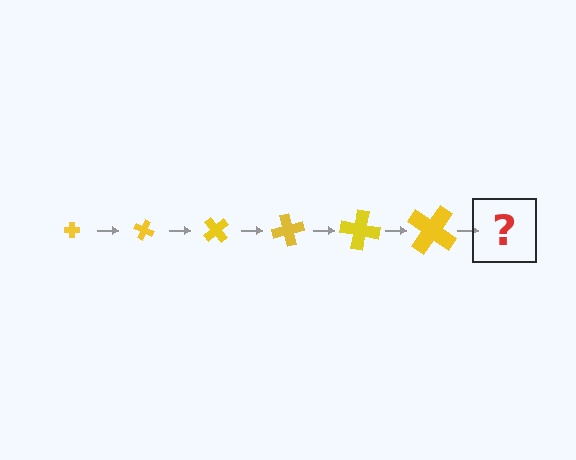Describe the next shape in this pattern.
It should be a cross, larger than the previous one and rotated 150 degrees from the start.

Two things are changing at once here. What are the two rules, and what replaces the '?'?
The two rules are that the cross grows larger each step and it rotates 25 degrees each step. The '?' should be a cross, larger than the previous one and rotated 150 degrees from the start.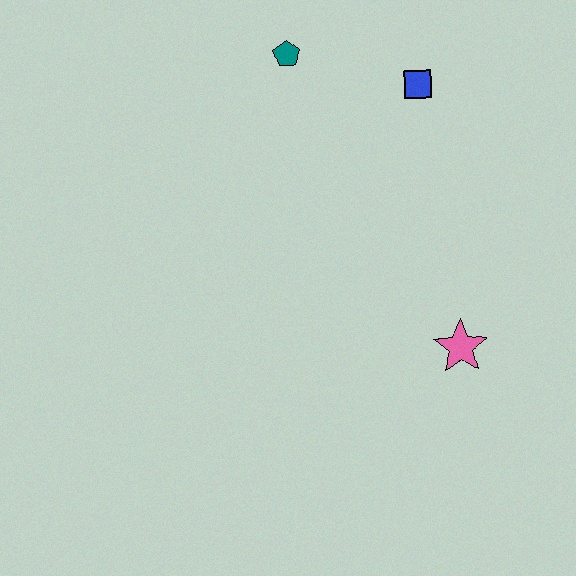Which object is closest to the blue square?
The teal pentagon is closest to the blue square.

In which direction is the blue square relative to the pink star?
The blue square is above the pink star.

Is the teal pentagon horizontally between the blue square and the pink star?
No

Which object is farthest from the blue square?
The pink star is farthest from the blue square.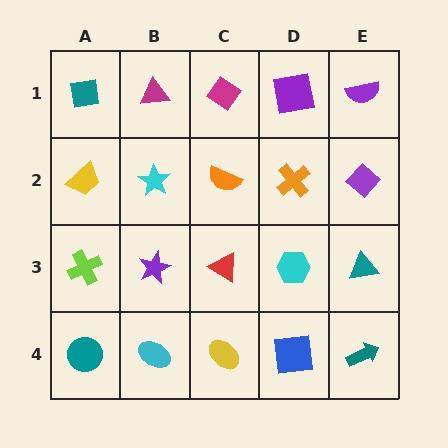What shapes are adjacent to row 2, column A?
A teal square (row 1, column A), a lime cross (row 3, column A), a cyan star (row 2, column B).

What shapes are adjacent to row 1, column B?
A cyan star (row 2, column B), a teal square (row 1, column A), a magenta diamond (row 1, column C).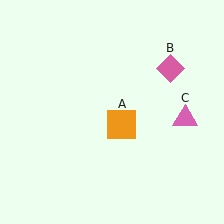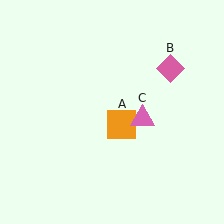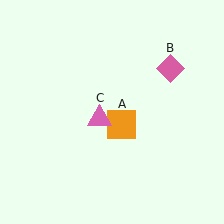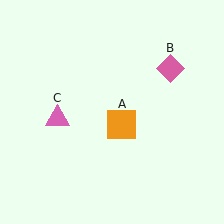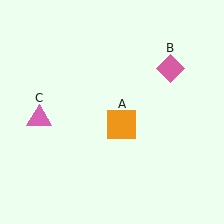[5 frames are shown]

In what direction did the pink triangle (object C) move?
The pink triangle (object C) moved left.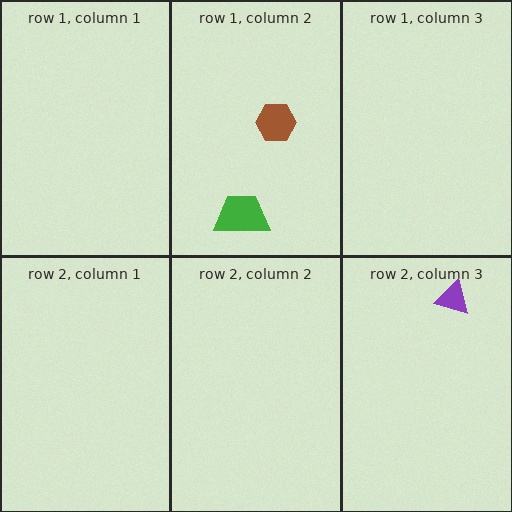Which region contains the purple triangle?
The row 2, column 3 region.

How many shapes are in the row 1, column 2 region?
2.